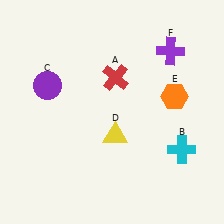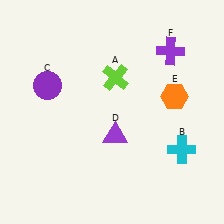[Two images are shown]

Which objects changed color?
A changed from red to lime. D changed from yellow to purple.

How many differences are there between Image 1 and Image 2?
There are 2 differences between the two images.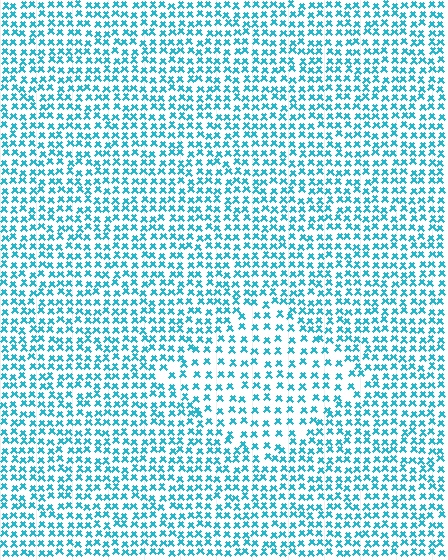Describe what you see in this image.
The image contains small cyan elements arranged at two different densities. A diamond-shaped region is visible where the elements are less densely packed than the surrounding area.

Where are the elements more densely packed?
The elements are more densely packed outside the diamond boundary.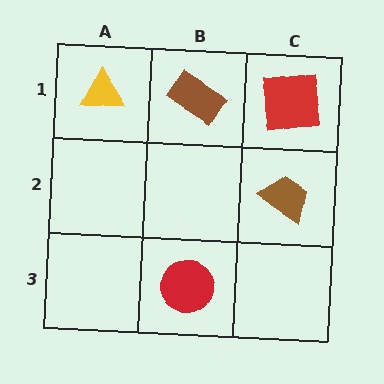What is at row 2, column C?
A brown trapezoid.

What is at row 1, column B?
A brown rectangle.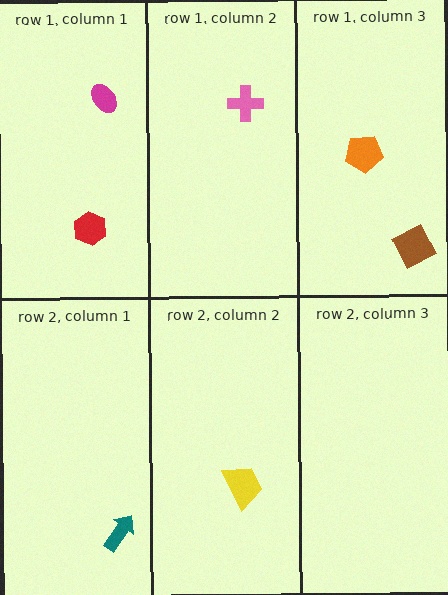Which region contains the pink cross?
The row 1, column 2 region.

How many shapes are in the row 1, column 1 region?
2.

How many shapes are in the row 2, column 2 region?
1.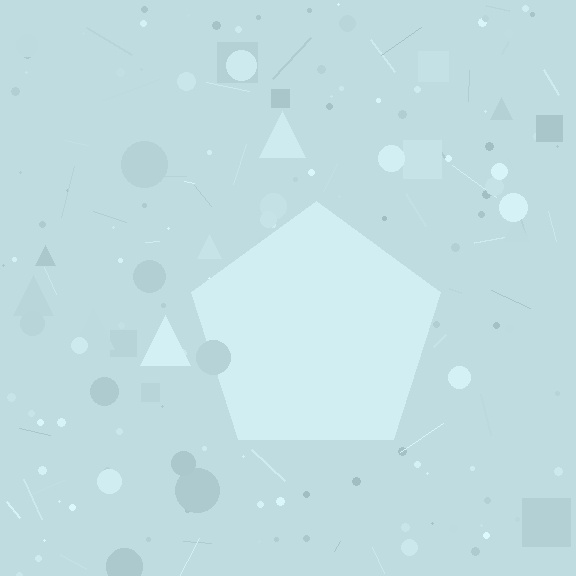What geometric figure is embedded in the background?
A pentagon is embedded in the background.